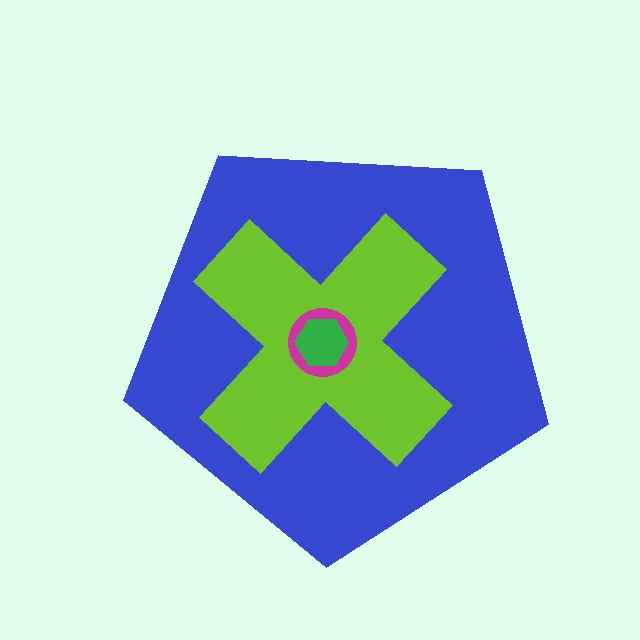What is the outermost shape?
The blue pentagon.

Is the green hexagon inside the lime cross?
Yes.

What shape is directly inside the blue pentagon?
The lime cross.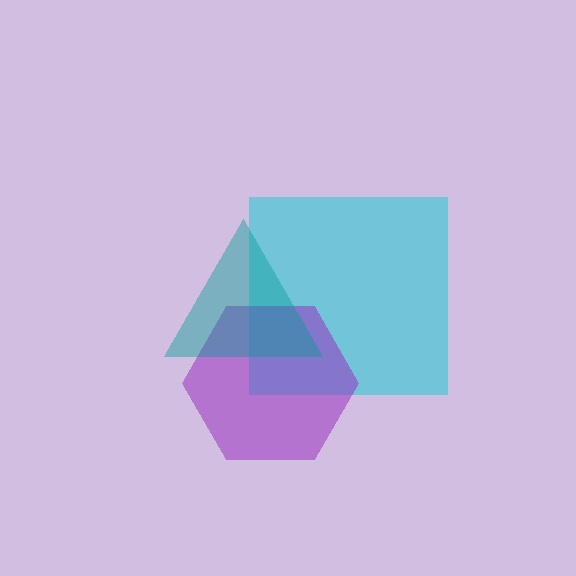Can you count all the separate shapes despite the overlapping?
Yes, there are 3 separate shapes.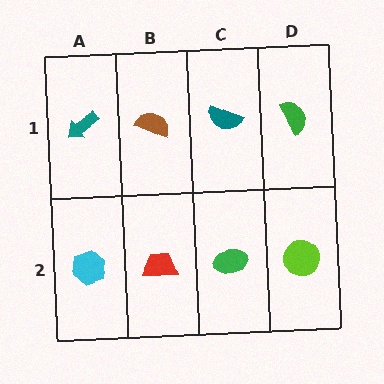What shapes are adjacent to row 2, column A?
A teal arrow (row 1, column A), a red trapezoid (row 2, column B).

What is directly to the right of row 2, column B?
A green ellipse.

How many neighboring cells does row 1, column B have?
3.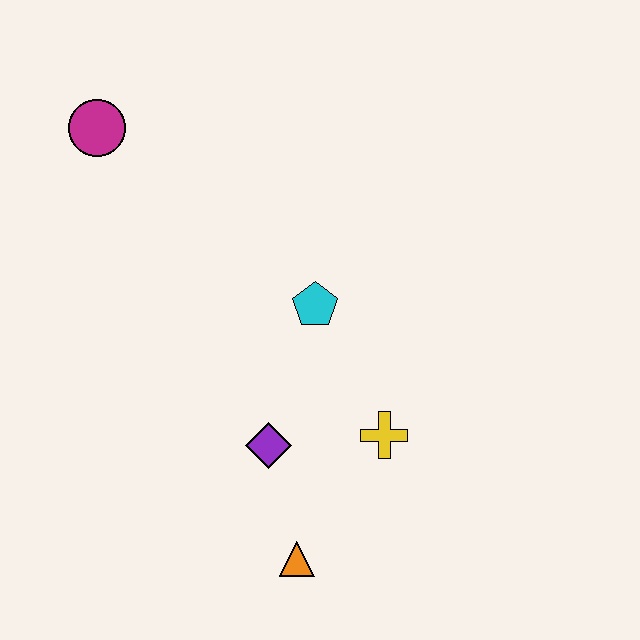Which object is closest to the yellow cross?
The purple diamond is closest to the yellow cross.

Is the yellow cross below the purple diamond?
No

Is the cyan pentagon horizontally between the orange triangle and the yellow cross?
Yes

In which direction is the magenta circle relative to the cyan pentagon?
The magenta circle is to the left of the cyan pentagon.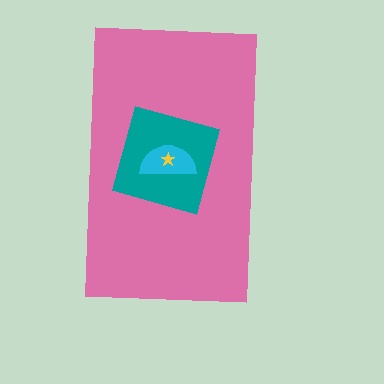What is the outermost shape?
The pink rectangle.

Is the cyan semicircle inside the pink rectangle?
Yes.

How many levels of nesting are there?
4.